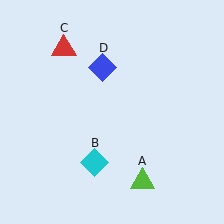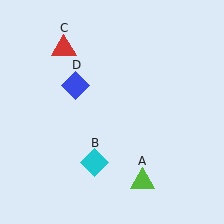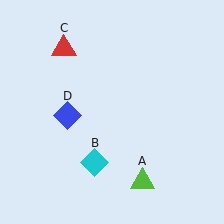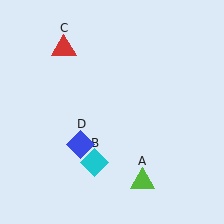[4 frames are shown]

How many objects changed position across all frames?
1 object changed position: blue diamond (object D).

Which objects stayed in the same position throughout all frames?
Lime triangle (object A) and cyan diamond (object B) and red triangle (object C) remained stationary.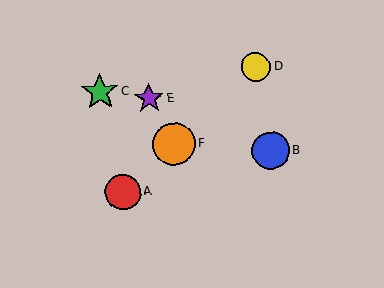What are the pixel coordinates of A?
Object A is at (123, 192).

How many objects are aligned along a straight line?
3 objects (A, D, F) are aligned along a straight line.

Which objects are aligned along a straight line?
Objects A, D, F are aligned along a straight line.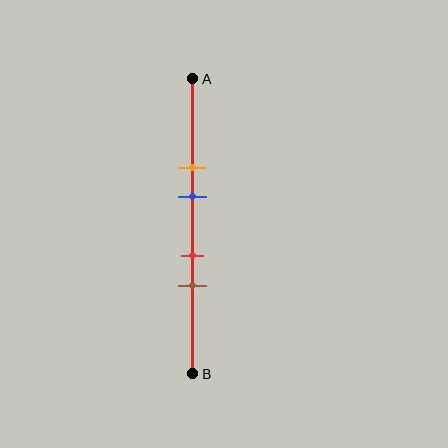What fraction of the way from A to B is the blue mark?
The blue mark is approximately 40% (0.4) of the way from A to B.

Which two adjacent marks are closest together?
The red and brown marks are the closest adjacent pair.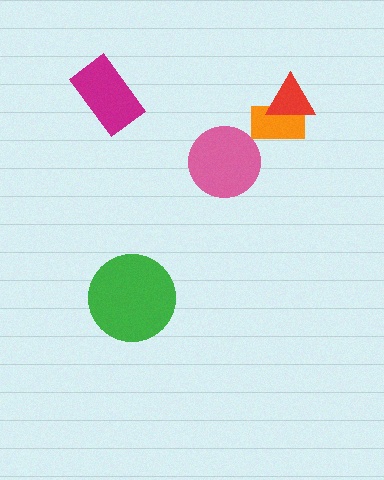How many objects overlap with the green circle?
0 objects overlap with the green circle.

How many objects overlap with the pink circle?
0 objects overlap with the pink circle.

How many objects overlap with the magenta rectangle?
0 objects overlap with the magenta rectangle.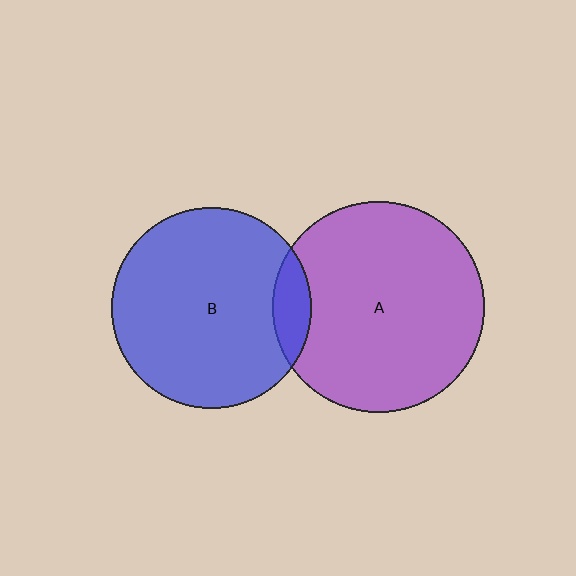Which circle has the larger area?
Circle A (purple).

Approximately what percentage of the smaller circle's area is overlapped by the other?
Approximately 10%.